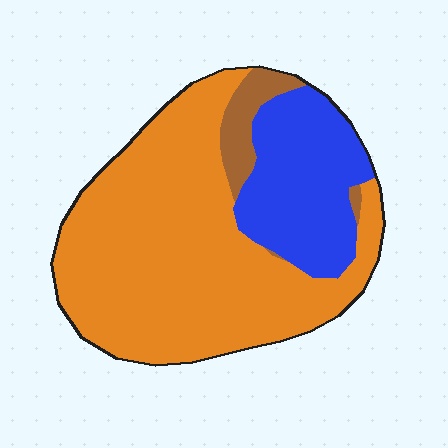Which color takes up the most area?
Orange, at roughly 70%.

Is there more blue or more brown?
Blue.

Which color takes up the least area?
Brown, at roughly 5%.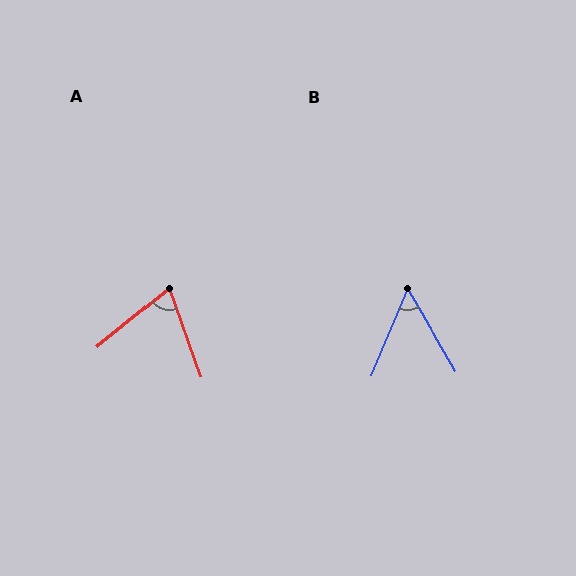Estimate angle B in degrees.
Approximately 53 degrees.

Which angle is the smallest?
B, at approximately 53 degrees.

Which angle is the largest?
A, at approximately 71 degrees.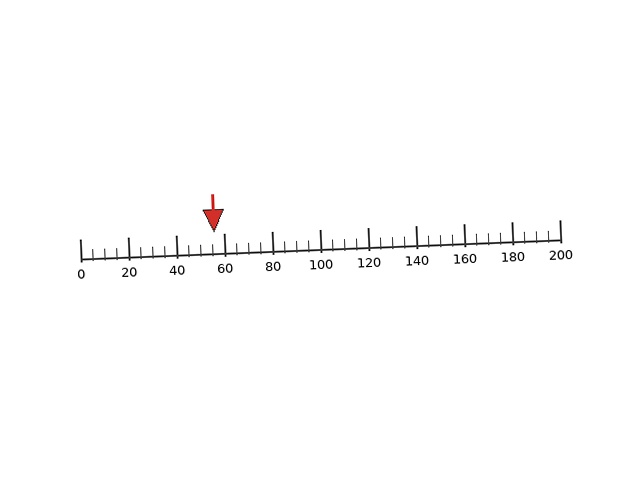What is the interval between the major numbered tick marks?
The major tick marks are spaced 20 units apart.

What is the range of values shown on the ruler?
The ruler shows values from 0 to 200.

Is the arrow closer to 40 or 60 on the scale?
The arrow is closer to 60.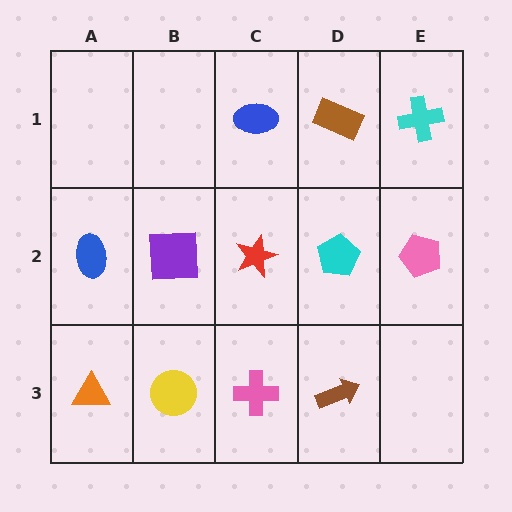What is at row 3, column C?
A pink cross.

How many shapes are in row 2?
5 shapes.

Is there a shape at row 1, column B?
No, that cell is empty.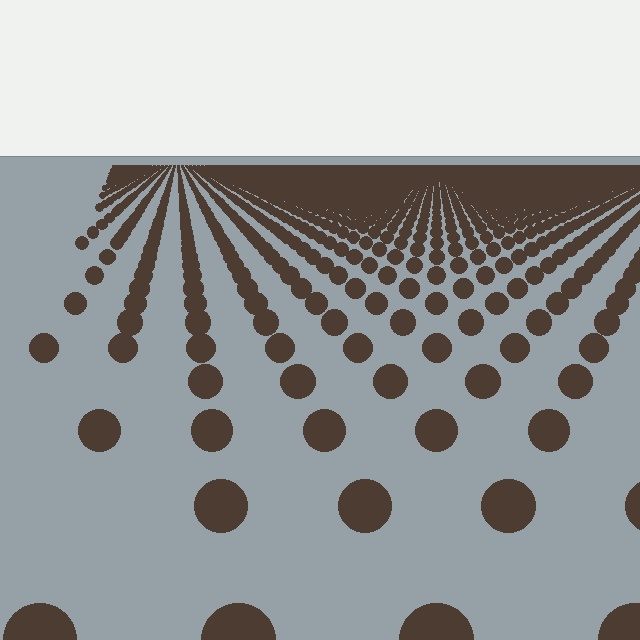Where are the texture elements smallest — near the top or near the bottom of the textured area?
Near the top.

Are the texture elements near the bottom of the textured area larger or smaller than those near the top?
Larger. Near the bottom, elements are closer to the viewer and appear at a bigger on-screen size.